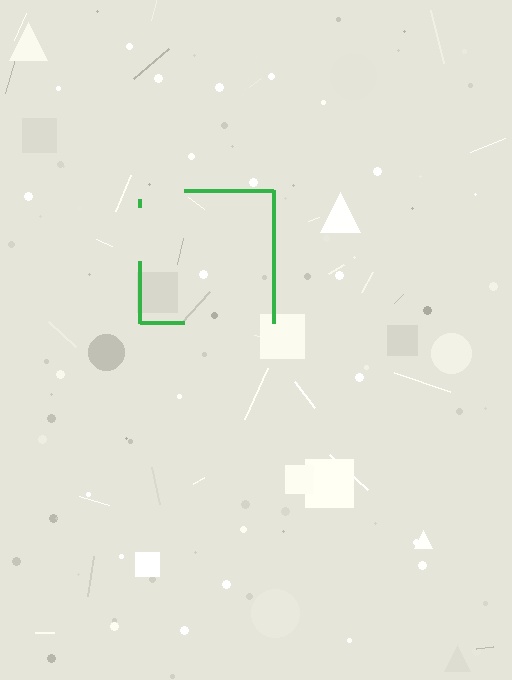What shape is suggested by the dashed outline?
The dashed outline suggests a square.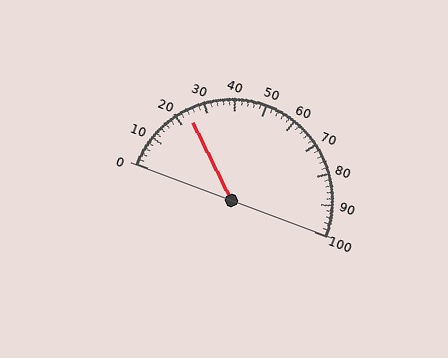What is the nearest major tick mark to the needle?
The nearest major tick mark is 20.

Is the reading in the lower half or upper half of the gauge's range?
The reading is in the lower half of the range (0 to 100).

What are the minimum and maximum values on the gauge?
The gauge ranges from 0 to 100.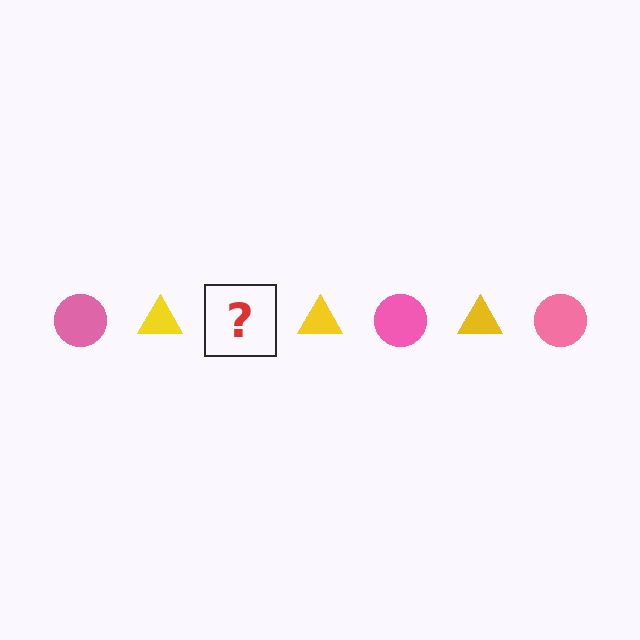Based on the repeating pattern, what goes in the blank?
The blank should be a pink circle.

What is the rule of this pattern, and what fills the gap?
The rule is that the pattern alternates between pink circle and yellow triangle. The gap should be filled with a pink circle.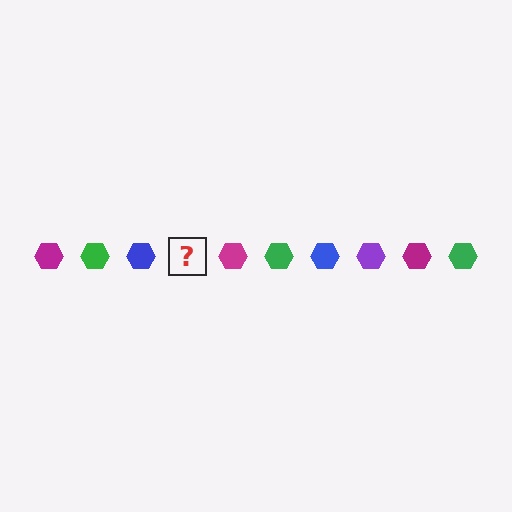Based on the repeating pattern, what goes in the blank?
The blank should be a purple hexagon.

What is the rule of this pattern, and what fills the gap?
The rule is that the pattern cycles through magenta, green, blue, purple hexagons. The gap should be filled with a purple hexagon.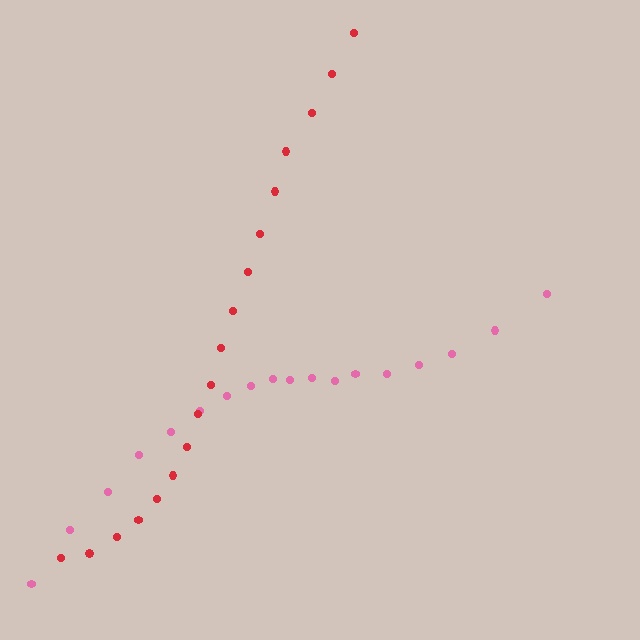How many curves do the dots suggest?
There are 2 distinct paths.